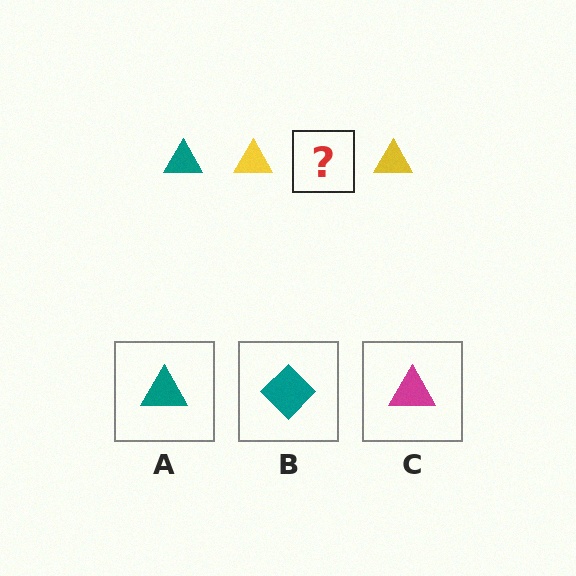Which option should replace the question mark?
Option A.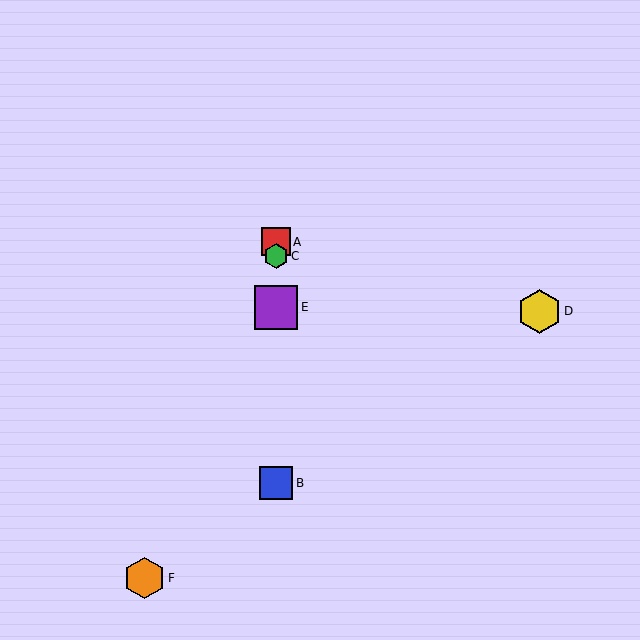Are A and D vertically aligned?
No, A is at x≈276 and D is at x≈539.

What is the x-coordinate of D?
Object D is at x≈539.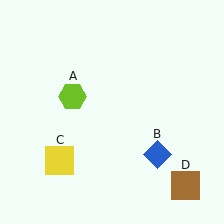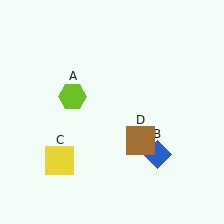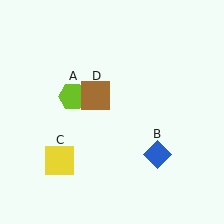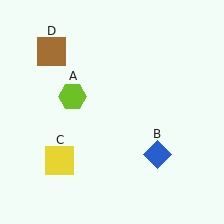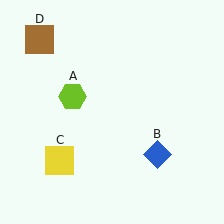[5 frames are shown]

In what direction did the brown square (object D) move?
The brown square (object D) moved up and to the left.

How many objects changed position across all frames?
1 object changed position: brown square (object D).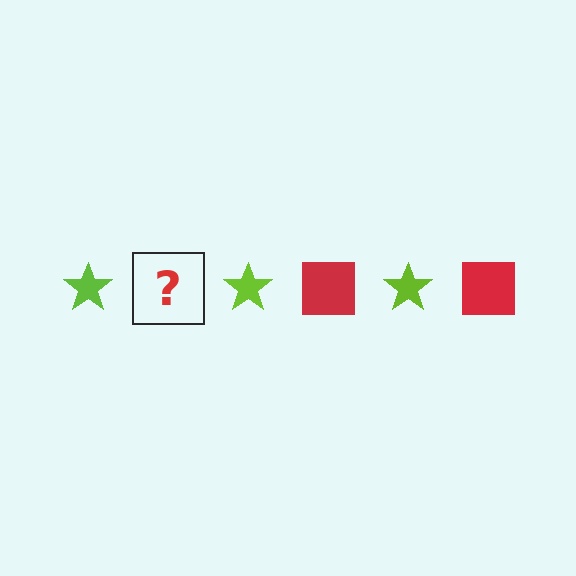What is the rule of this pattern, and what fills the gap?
The rule is that the pattern alternates between lime star and red square. The gap should be filled with a red square.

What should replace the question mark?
The question mark should be replaced with a red square.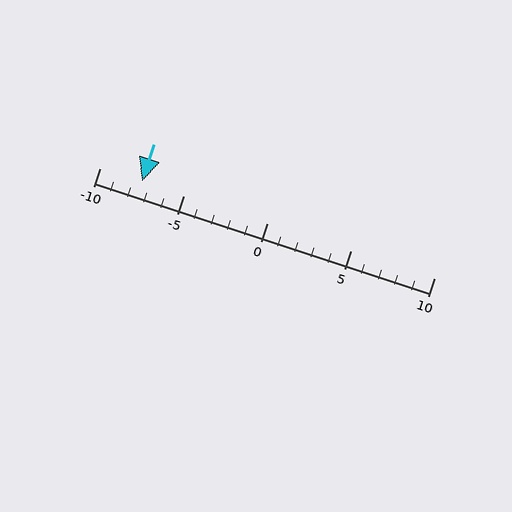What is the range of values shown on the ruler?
The ruler shows values from -10 to 10.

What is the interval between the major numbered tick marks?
The major tick marks are spaced 5 units apart.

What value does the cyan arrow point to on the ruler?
The cyan arrow points to approximately -8.